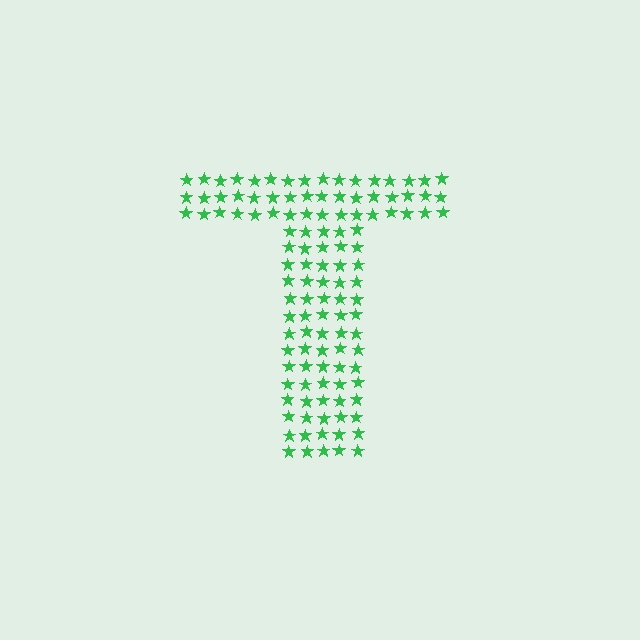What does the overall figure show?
The overall figure shows the letter T.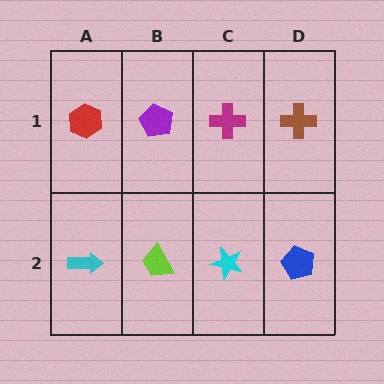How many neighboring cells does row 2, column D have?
2.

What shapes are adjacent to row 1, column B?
A lime trapezoid (row 2, column B), a red hexagon (row 1, column A), a magenta cross (row 1, column C).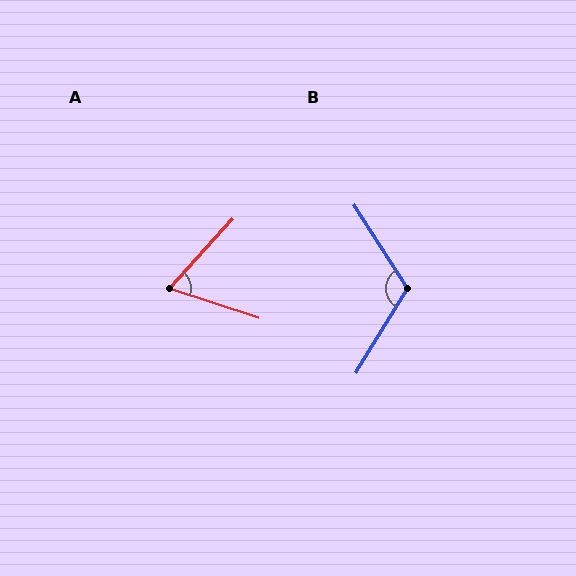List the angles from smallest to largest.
A (66°), B (116°).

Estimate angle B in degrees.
Approximately 116 degrees.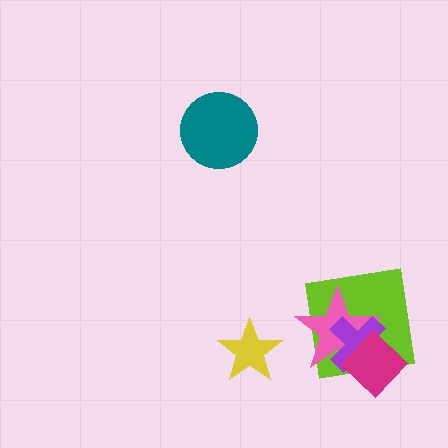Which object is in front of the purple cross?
The magenta diamond is in front of the purple cross.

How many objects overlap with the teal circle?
0 objects overlap with the teal circle.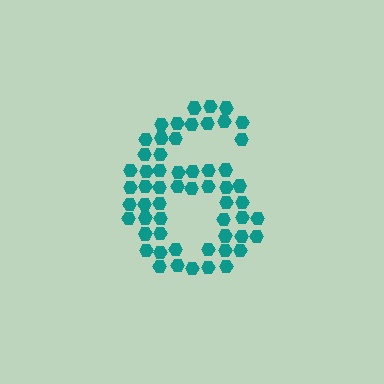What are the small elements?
The small elements are hexagons.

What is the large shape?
The large shape is the digit 6.